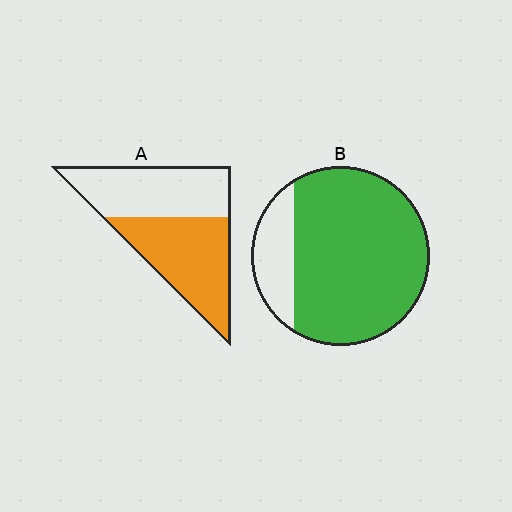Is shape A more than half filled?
Roughly half.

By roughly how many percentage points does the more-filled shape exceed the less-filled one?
By roughly 30 percentage points (B over A).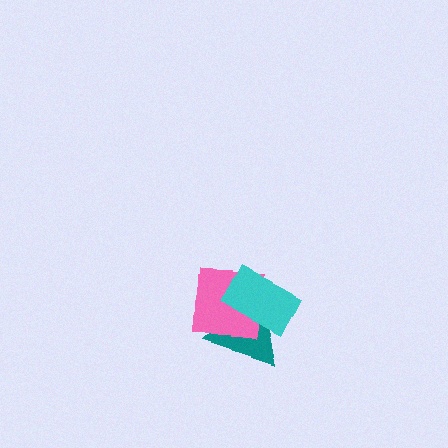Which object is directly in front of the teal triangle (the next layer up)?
The pink square is directly in front of the teal triangle.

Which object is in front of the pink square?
The cyan rectangle is in front of the pink square.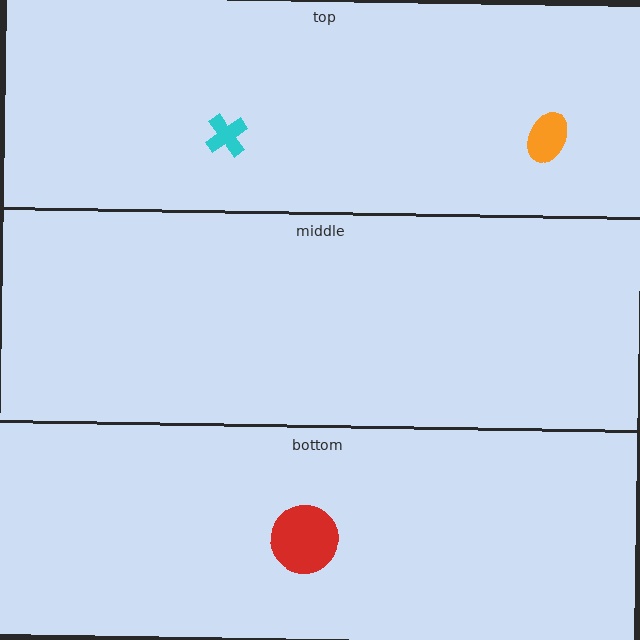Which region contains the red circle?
The bottom region.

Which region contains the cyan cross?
The top region.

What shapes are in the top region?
The cyan cross, the orange ellipse.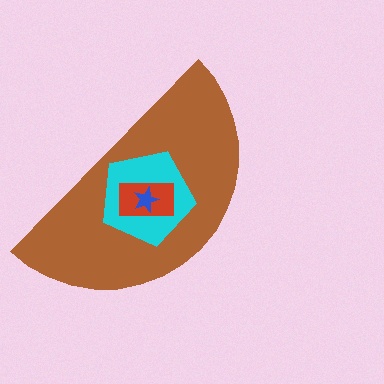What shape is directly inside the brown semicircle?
The cyan pentagon.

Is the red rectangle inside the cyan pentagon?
Yes.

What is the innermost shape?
The blue star.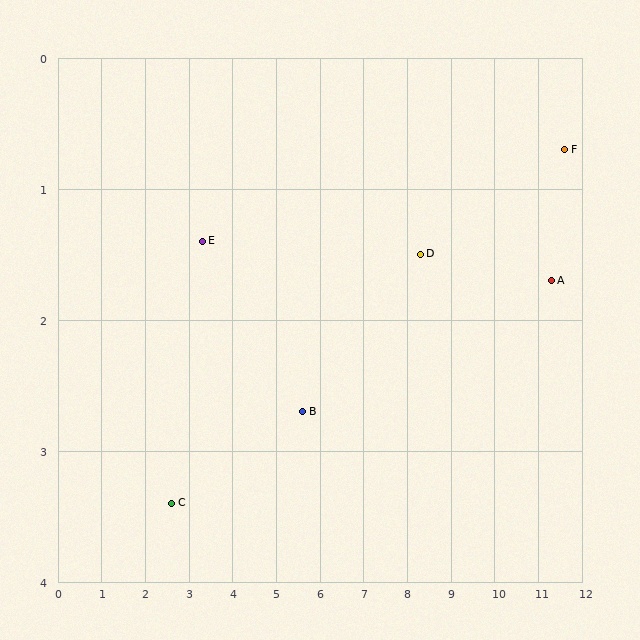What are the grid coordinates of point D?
Point D is at approximately (8.3, 1.5).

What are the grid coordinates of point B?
Point B is at approximately (5.6, 2.7).